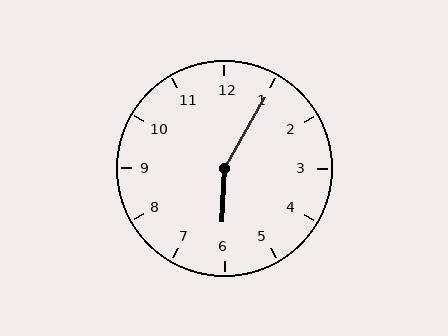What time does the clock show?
6:05.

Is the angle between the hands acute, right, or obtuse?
It is obtuse.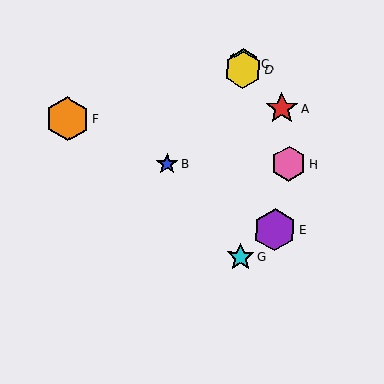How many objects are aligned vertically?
3 objects (C, D, G) are aligned vertically.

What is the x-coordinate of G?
Object G is at x≈241.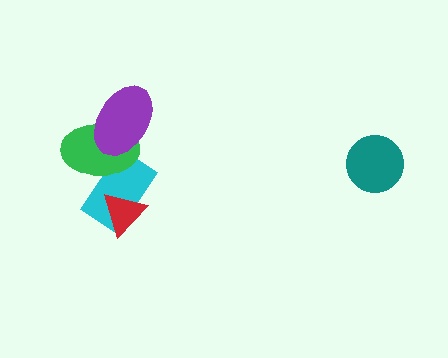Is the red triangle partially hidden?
No, no other shape covers it.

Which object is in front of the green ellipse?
The purple ellipse is in front of the green ellipse.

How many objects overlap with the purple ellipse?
1 object overlaps with the purple ellipse.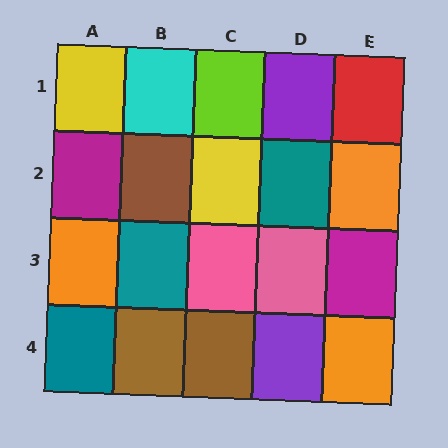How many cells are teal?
3 cells are teal.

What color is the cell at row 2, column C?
Yellow.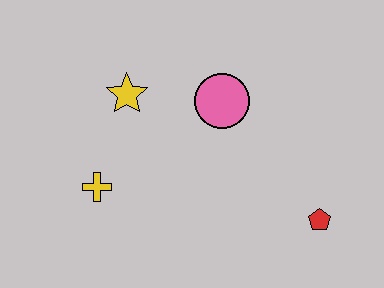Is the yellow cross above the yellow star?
No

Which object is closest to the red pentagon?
The pink circle is closest to the red pentagon.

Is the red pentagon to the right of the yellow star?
Yes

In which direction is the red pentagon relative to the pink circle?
The red pentagon is below the pink circle.